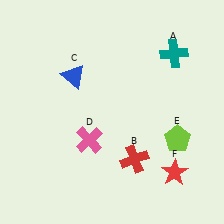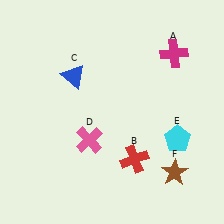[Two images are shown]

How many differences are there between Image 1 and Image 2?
There are 3 differences between the two images.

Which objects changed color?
A changed from teal to magenta. E changed from lime to cyan. F changed from red to brown.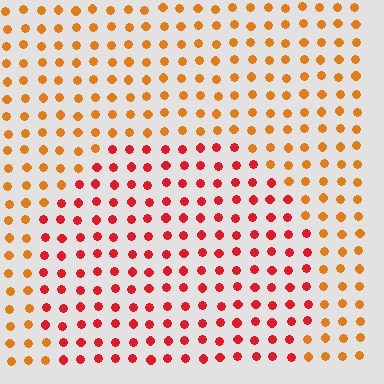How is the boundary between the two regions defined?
The boundary is defined purely by a slight shift in hue (about 35 degrees). Spacing, size, and orientation are identical on both sides.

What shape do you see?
I see a circle.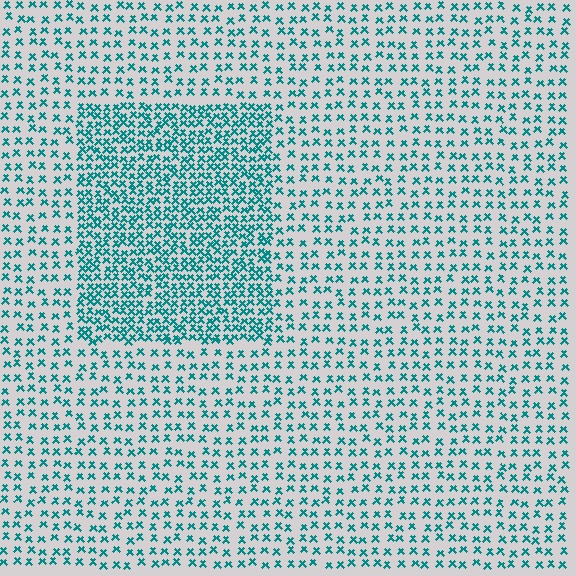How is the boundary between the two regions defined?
The boundary is defined by a change in element density (approximately 2.1x ratio). All elements are the same color, size, and shape.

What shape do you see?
I see a rectangle.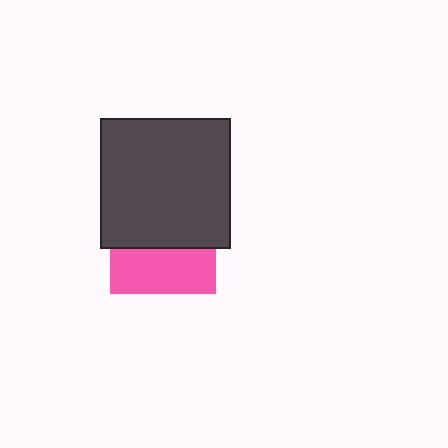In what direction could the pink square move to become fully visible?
The pink square could move down. That would shift it out from behind the dark gray square entirely.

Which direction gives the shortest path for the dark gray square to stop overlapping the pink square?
Moving up gives the shortest separation.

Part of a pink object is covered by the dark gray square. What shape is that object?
It is a square.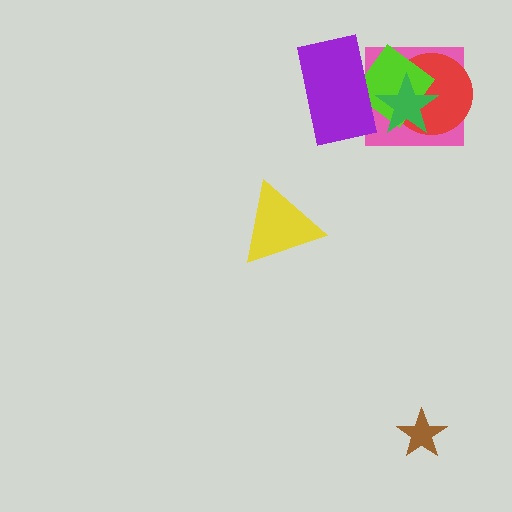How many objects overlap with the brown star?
0 objects overlap with the brown star.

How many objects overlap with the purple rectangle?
3 objects overlap with the purple rectangle.